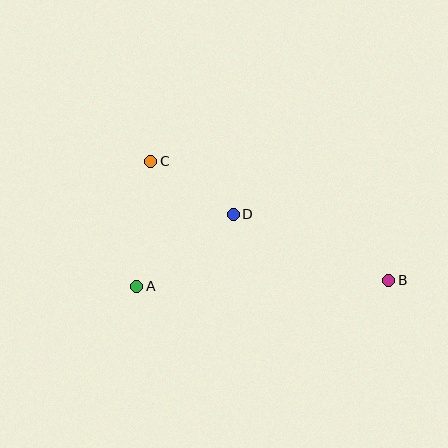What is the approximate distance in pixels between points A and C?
The distance between A and C is approximately 126 pixels.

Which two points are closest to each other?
Points C and D are closest to each other.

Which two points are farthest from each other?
Points B and C are farthest from each other.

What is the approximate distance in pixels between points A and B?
The distance between A and B is approximately 252 pixels.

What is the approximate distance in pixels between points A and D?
The distance between A and D is approximately 120 pixels.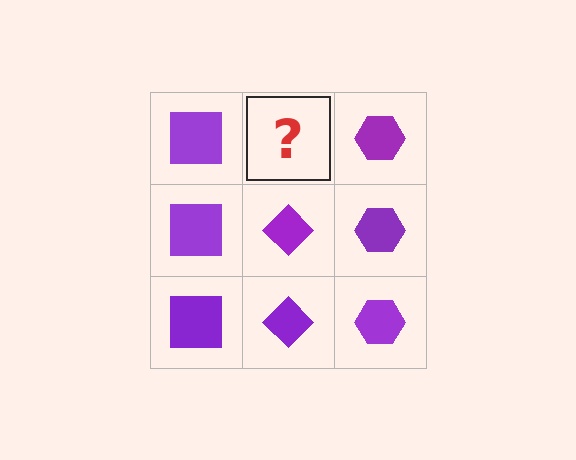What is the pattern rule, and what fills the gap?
The rule is that each column has a consistent shape. The gap should be filled with a purple diamond.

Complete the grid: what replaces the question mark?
The question mark should be replaced with a purple diamond.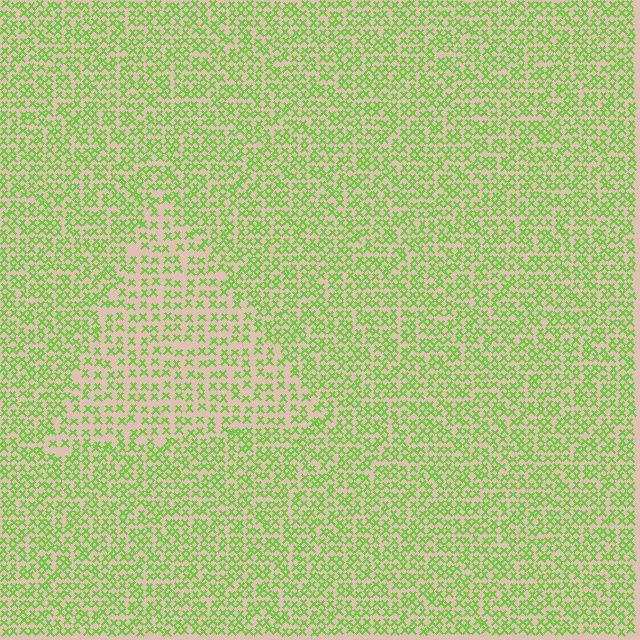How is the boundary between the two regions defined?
The boundary is defined by a change in element density (approximately 1.6x ratio). All elements are the same color, size, and shape.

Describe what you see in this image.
The image contains small lime elements arranged at two different densities. A triangle-shaped region is visible where the elements are less densely packed than the surrounding area.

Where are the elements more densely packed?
The elements are more densely packed outside the triangle boundary.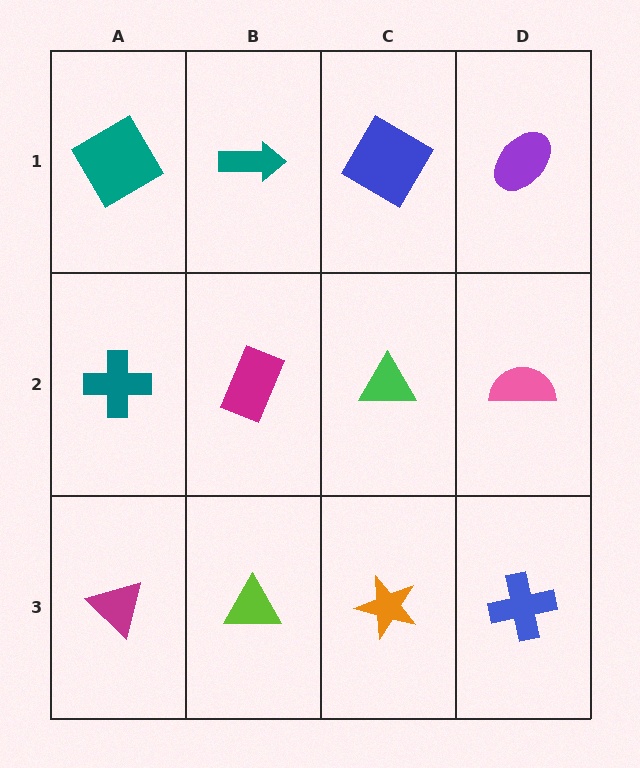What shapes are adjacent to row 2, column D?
A purple ellipse (row 1, column D), a blue cross (row 3, column D), a green triangle (row 2, column C).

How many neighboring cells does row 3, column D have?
2.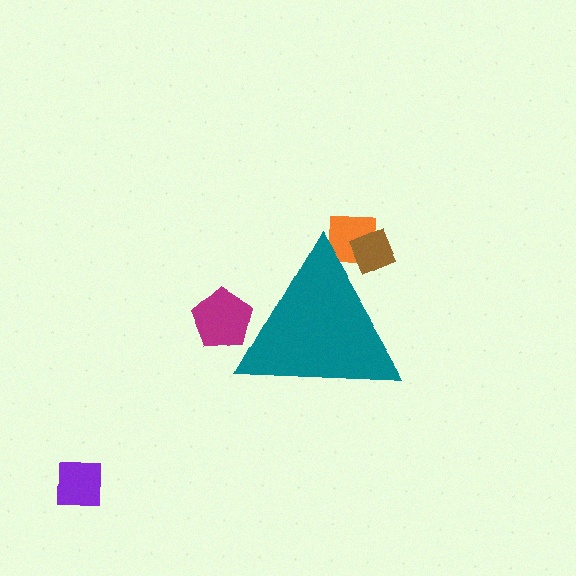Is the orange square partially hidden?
Yes, the orange square is partially hidden behind the teal triangle.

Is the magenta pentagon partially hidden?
Yes, the magenta pentagon is partially hidden behind the teal triangle.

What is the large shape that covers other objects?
A teal triangle.